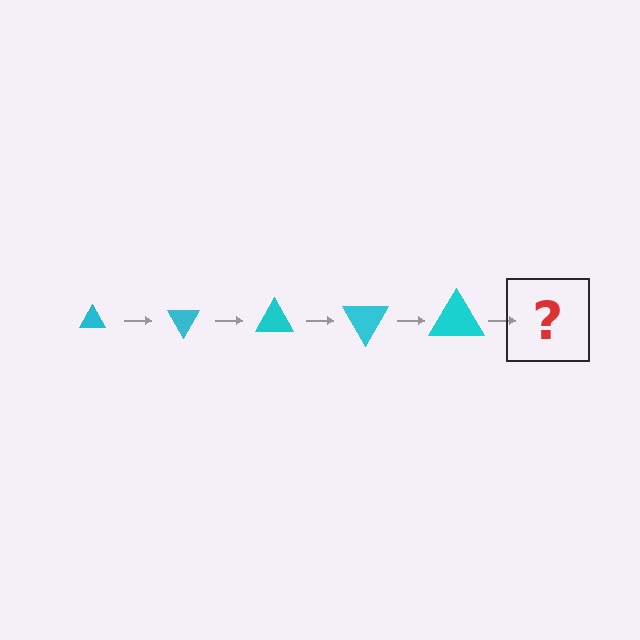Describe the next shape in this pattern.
It should be a triangle, larger than the previous one and rotated 300 degrees from the start.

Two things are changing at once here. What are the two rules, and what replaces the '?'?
The two rules are that the triangle grows larger each step and it rotates 60 degrees each step. The '?' should be a triangle, larger than the previous one and rotated 300 degrees from the start.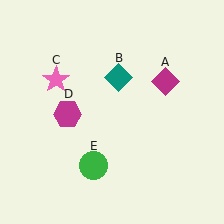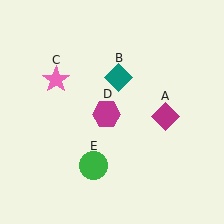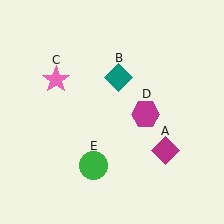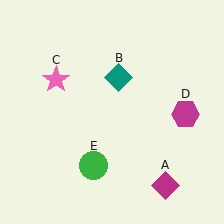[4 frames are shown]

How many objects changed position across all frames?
2 objects changed position: magenta diamond (object A), magenta hexagon (object D).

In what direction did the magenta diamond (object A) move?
The magenta diamond (object A) moved down.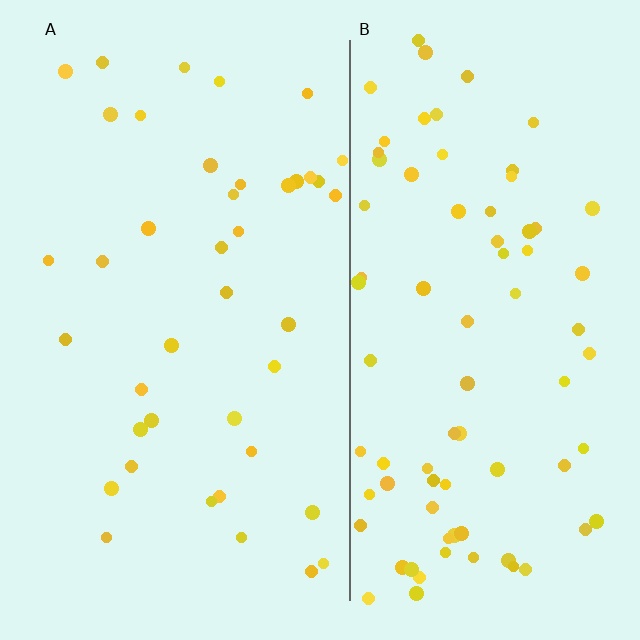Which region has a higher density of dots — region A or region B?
B (the right).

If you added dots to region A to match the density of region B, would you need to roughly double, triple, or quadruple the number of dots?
Approximately double.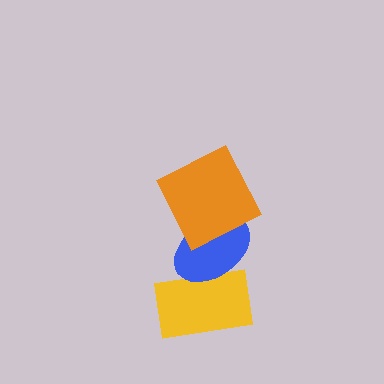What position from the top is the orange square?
The orange square is 1st from the top.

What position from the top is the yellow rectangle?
The yellow rectangle is 3rd from the top.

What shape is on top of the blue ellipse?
The orange square is on top of the blue ellipse.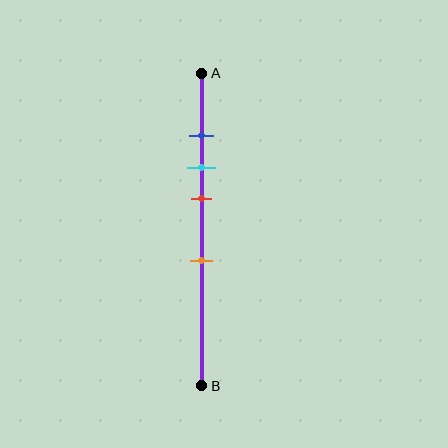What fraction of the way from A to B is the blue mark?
The blue mark is approximately 20% (0.2) of the way from A to B.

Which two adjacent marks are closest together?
The blue and cyan marks are the closest adjacent pair.